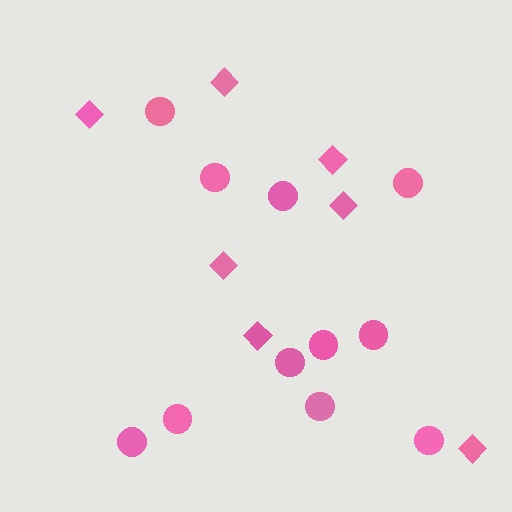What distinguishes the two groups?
There are 2 groups: one group of circles (11) and one group of diamonds (7).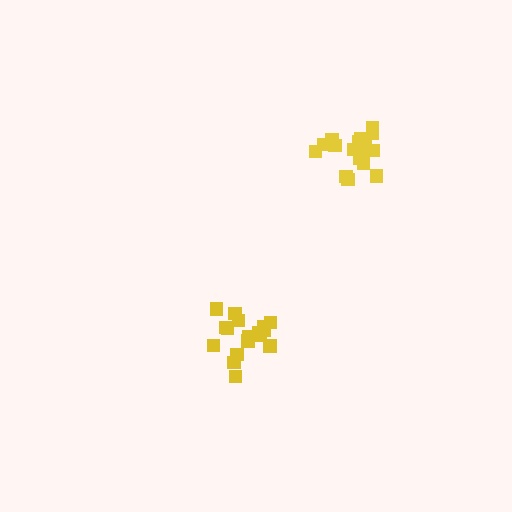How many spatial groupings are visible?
There are 2 spatial groupings.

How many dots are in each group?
Group 1: 18 dots, Group 2: 17 dots (35 total).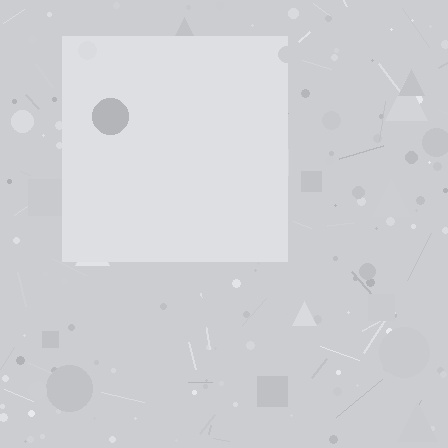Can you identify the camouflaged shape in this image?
The camouflaged shape is a square.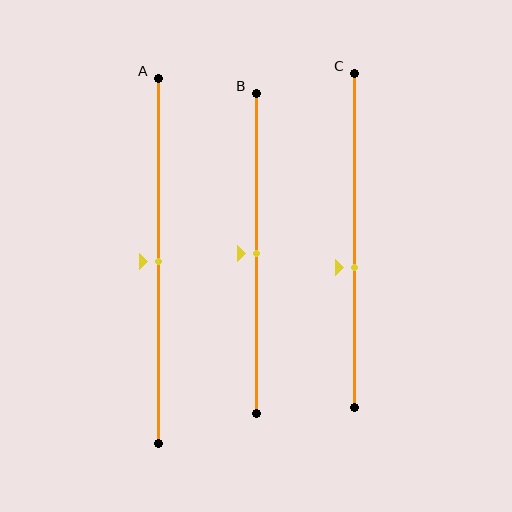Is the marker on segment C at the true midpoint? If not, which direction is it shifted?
No, the marker on segment C is shifted downward by about 8% of the segment length.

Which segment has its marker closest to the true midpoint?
Segment A has its marker closest to the true midpoint.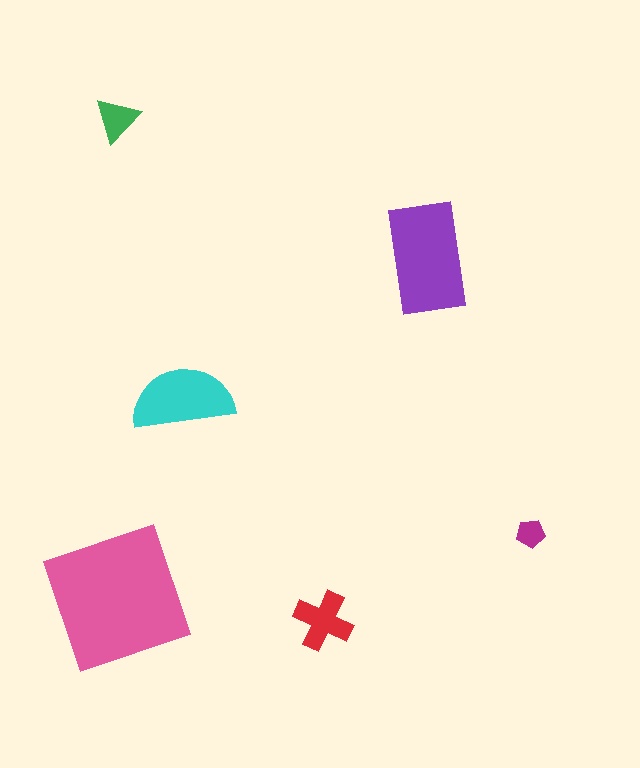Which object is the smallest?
The magenta pentagon.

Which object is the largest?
The pink square.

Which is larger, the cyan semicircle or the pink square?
The pink square.